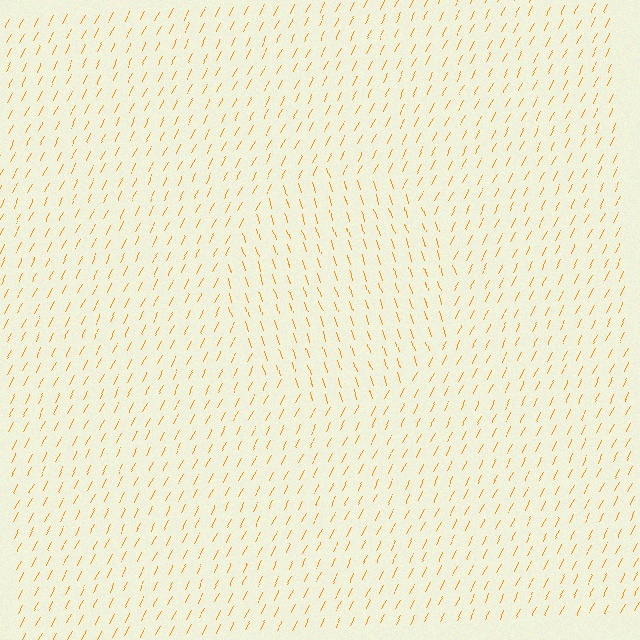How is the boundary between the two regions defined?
The boundary is defined purely by a change in line orientation (approximately 45 degrees difference). All lines are the same color and thickness.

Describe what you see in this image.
The image is filled with small orange line segments. A circle region in the image has lines oriented differently from the surrounding lines, creating a visible texture boundary.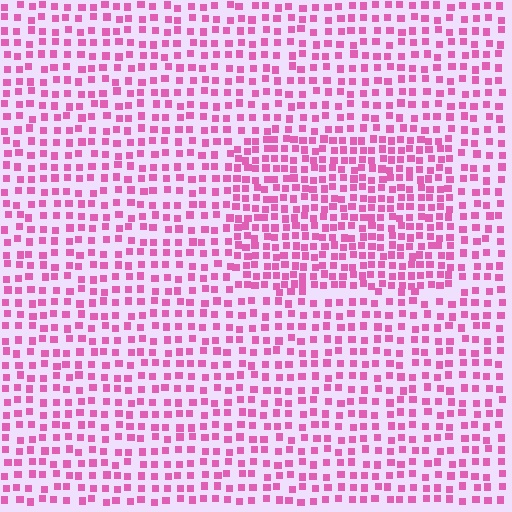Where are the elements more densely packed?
The elements are more densely packed inside the rectangle boundary.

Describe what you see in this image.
The image contains small pink elements arranged at two different densities. A rectangle-shaped region is visible where the elements are more densely packed than the surrounding area.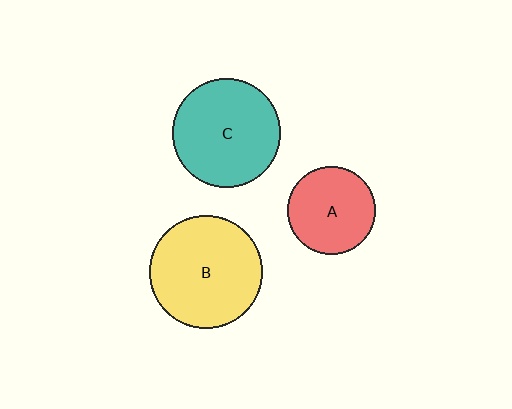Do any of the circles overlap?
No, none of the circles overlap.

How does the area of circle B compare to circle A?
Approximately 1.7 times.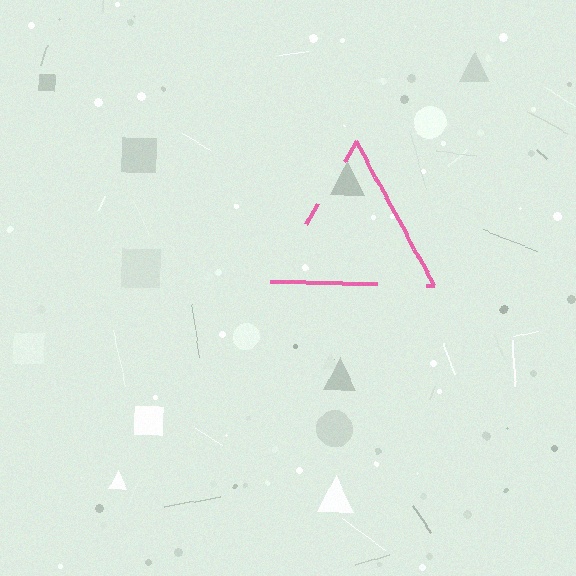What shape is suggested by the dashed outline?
The dashed outline suggests a triangle.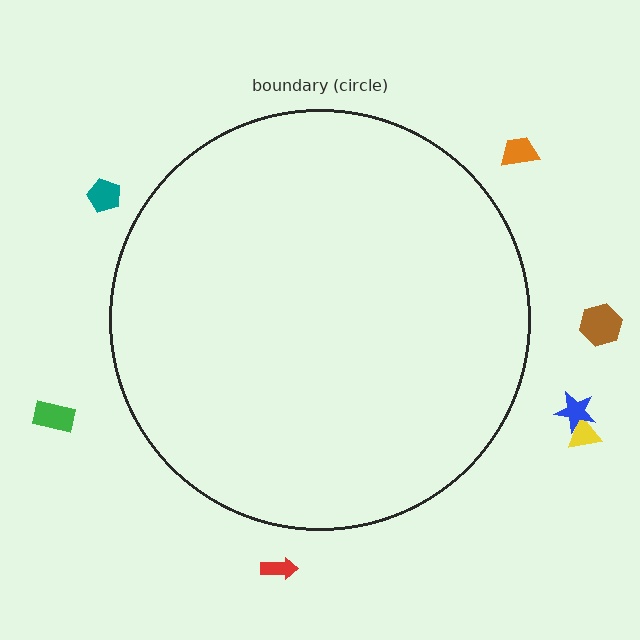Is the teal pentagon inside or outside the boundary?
Outside.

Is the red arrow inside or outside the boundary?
Outside.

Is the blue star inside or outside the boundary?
Outside.